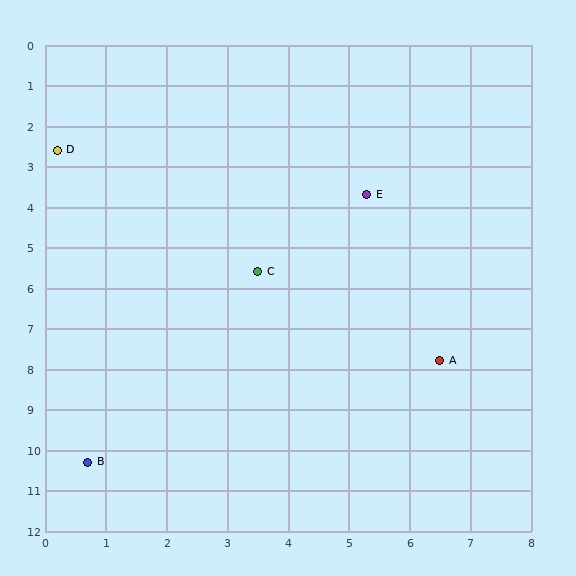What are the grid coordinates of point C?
Point C is at approximately (3.5, 5.6).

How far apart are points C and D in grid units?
Points C and D are about 4.5 grid units apart.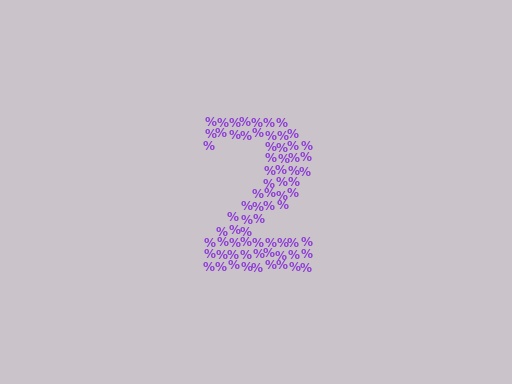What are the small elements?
The small elements are percent signs.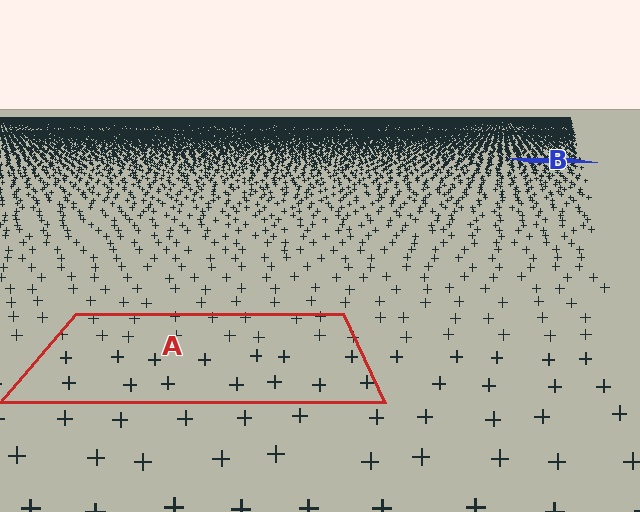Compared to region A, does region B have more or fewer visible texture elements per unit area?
Region B has more texture elements per unit area — they are packed more densely because it is farther away.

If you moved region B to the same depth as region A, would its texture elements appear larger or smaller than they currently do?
They would appear larger. At a closer depth, the same texture elements are projected at a bigger on-screen size.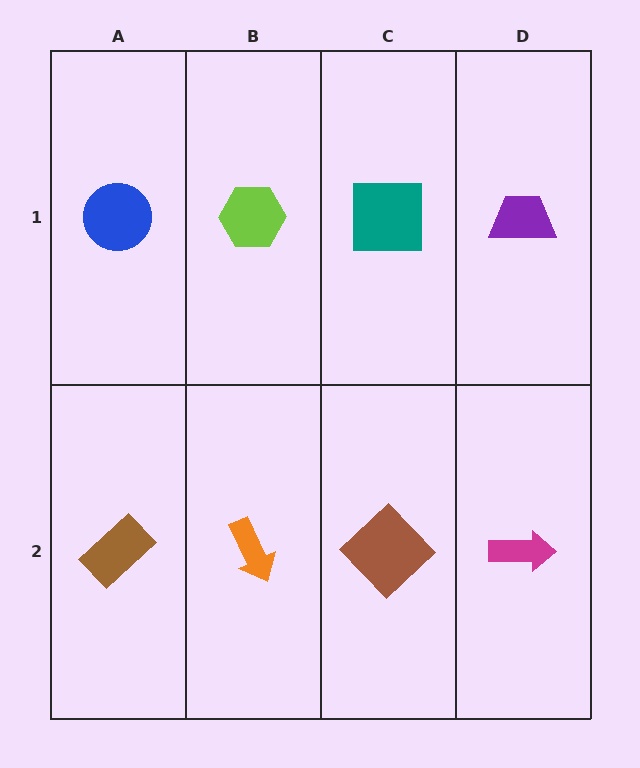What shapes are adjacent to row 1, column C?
A brown diamond (row 2, column C), a lime hexagon (row 1, column B), a purple trapezoid (row 1, column D).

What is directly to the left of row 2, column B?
A brown rectangle.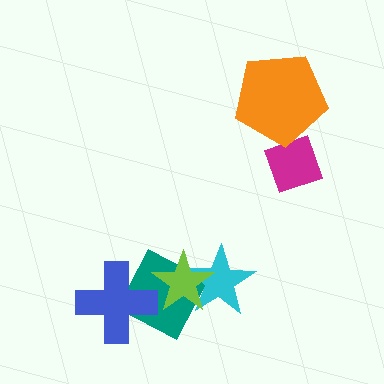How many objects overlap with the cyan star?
2 objects overlap with the cyan star.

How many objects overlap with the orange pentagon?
1 object overlaps with the orange pentagon.